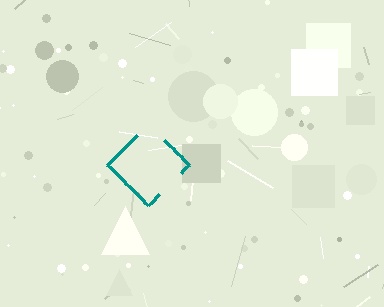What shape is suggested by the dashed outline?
The dashed outline suggests a diamond.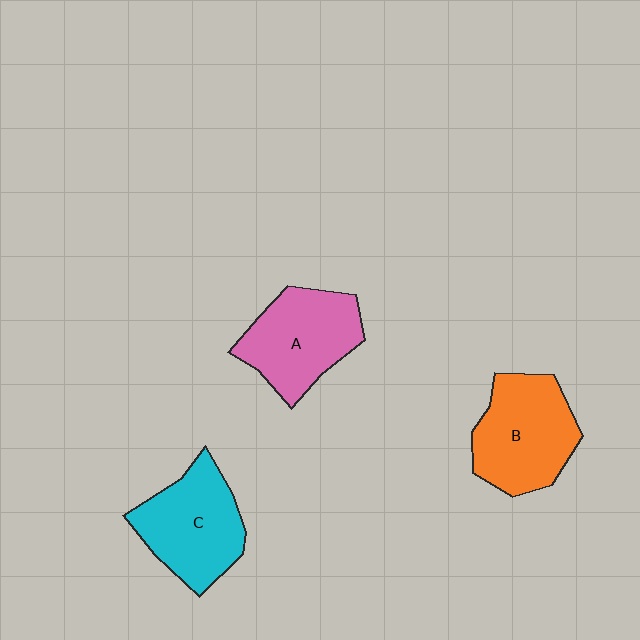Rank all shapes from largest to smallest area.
From largest to smallest: B (orange), C (cyan), A (pink).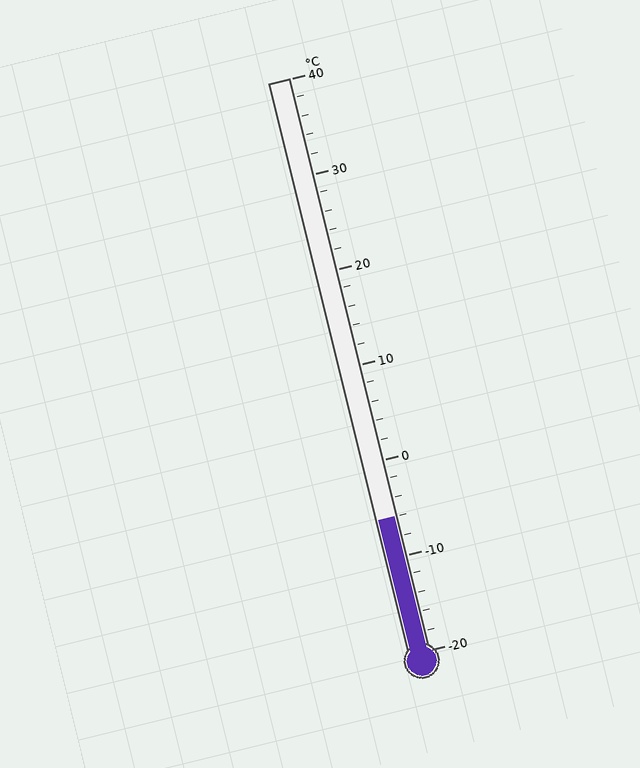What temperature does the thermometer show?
The thermometer shows approximately -6°C.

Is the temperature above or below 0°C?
The temperature is below 0°C.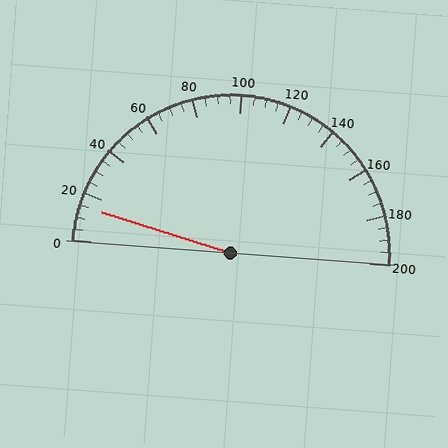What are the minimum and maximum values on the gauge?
The gauge ranges from 0 to 200.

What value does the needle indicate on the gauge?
The needle indicates approximately 15.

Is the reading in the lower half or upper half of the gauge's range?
The reading is in the lower half of the range (0 to 200).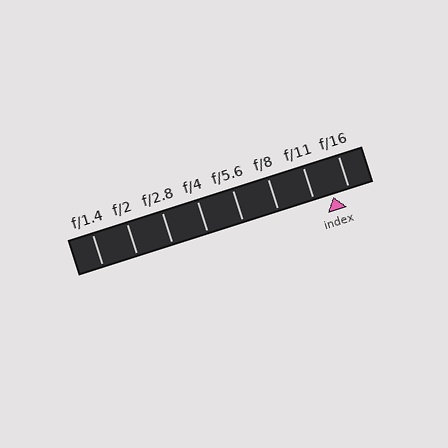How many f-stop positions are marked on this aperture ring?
There are 8 f-stop positions marked.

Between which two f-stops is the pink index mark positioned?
The index mark is between f/11 and f/16.